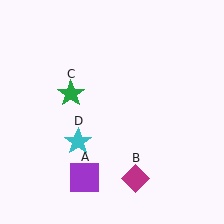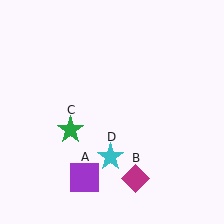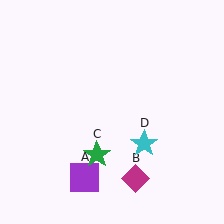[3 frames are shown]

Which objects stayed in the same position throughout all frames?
Purple square (object A) and magenta diamond (object B) remained stationary.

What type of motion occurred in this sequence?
The green star (object C), cyan star (object D) rotated counterclockwise around the center of the scene.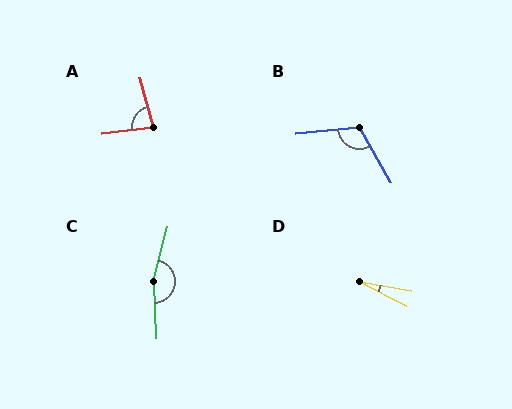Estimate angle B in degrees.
Approximately 114 degrees.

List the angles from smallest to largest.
D (18°), A (81°), B (114°), C (162°).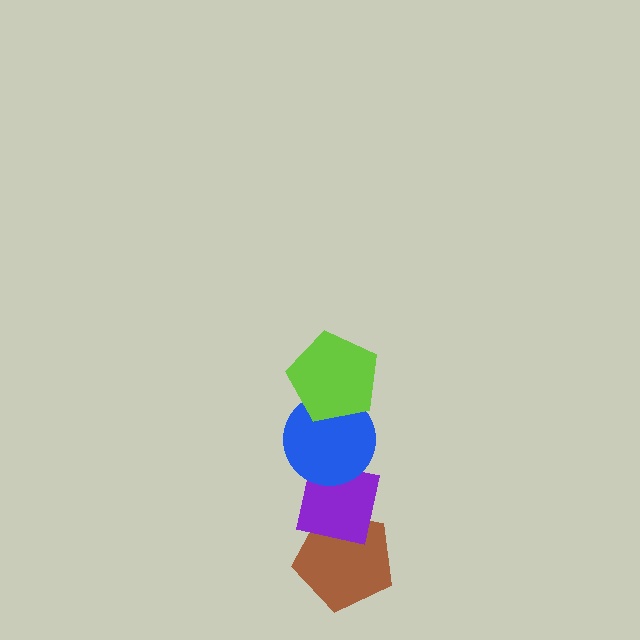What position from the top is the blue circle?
The blue circle is 2nd from the top.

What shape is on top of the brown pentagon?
The purple square is on top of the brown pentagon.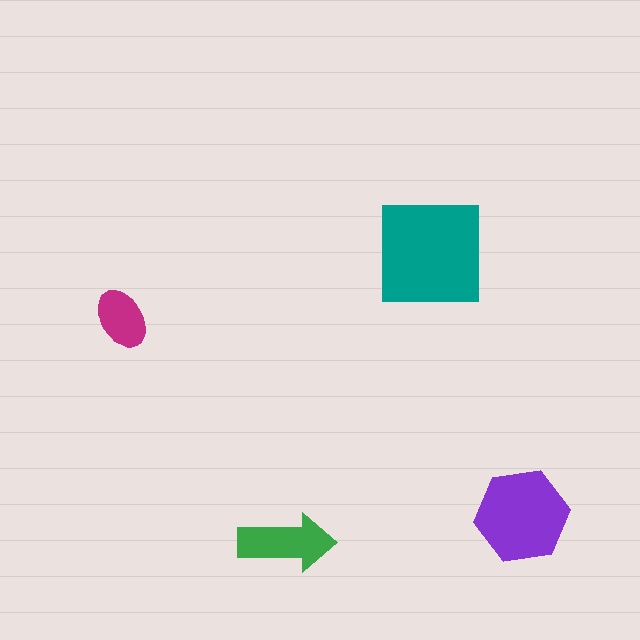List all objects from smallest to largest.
The magenta ellipse, the green arrow, the purple hexagon, the teal square.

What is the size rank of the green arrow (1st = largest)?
3rd.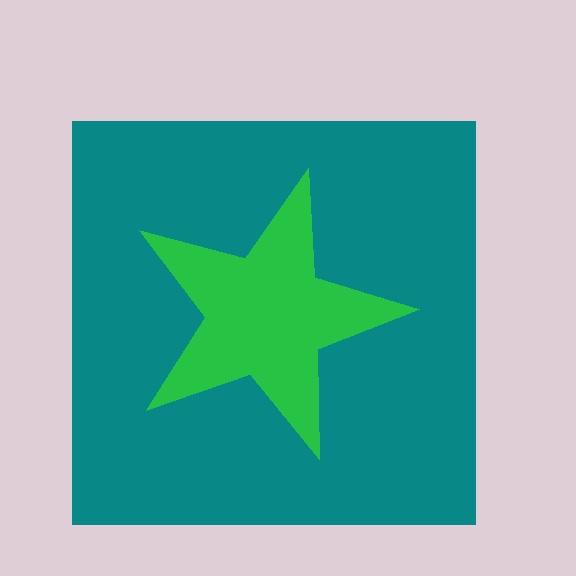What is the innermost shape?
The green star.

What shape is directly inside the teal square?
The green star.